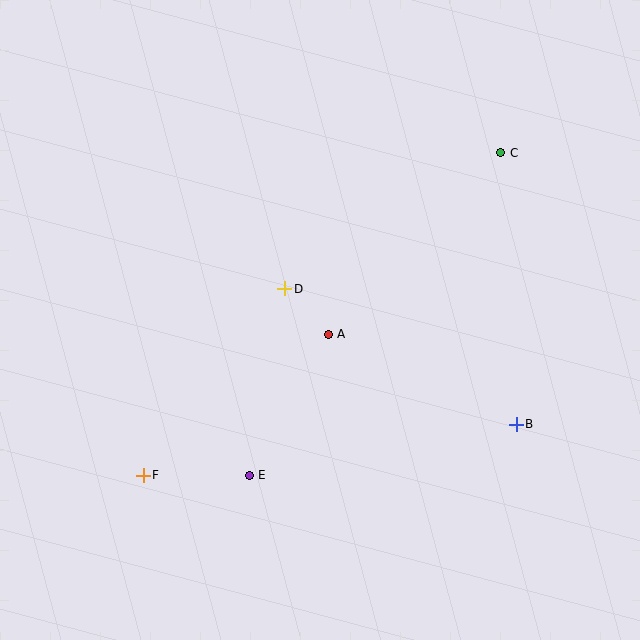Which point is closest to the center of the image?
Point A at (328, 334) is closest to the center.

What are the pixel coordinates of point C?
Point C is at (501, 153).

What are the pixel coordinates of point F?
Point F is at (143, 475).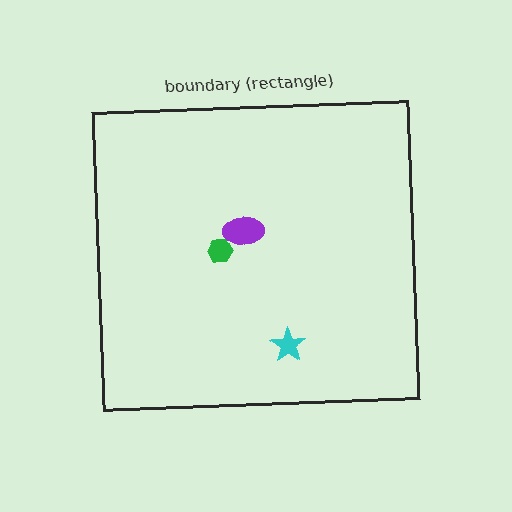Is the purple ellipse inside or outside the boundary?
Inside.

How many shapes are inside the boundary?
3 inside, 0 outside.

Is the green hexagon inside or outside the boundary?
Inside.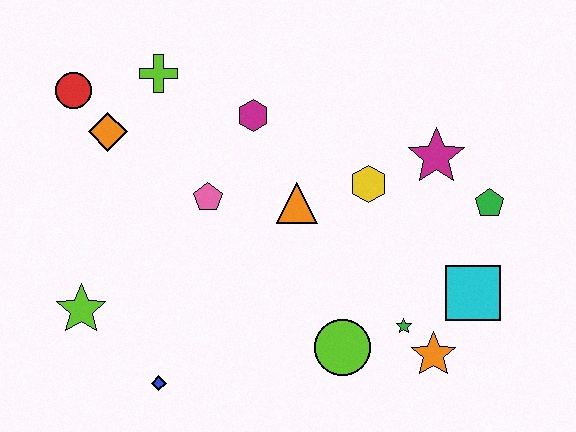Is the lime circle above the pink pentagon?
No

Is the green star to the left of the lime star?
No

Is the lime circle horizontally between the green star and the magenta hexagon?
Yes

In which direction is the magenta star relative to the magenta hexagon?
The magenta star is to the right of the magenta hexagon.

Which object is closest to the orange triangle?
The yellow hexagon is closest to the orange triangle.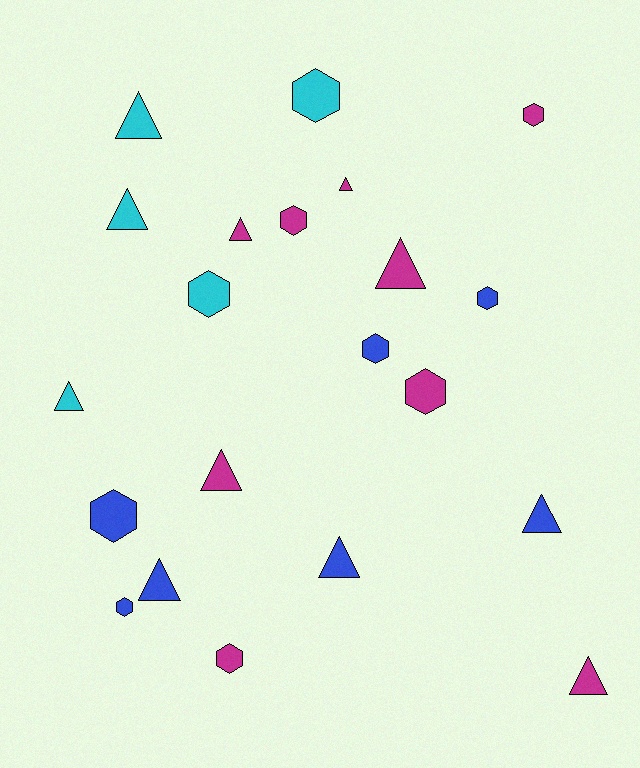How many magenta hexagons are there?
There are 4 magenta hexagons.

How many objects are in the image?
There are 21 objects.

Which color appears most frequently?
Magenta, with 9 objects.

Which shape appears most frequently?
Triangle, with 11 objects.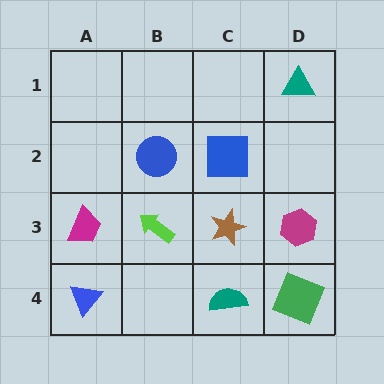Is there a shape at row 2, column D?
No, that cell is empty.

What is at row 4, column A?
A blue triangle.